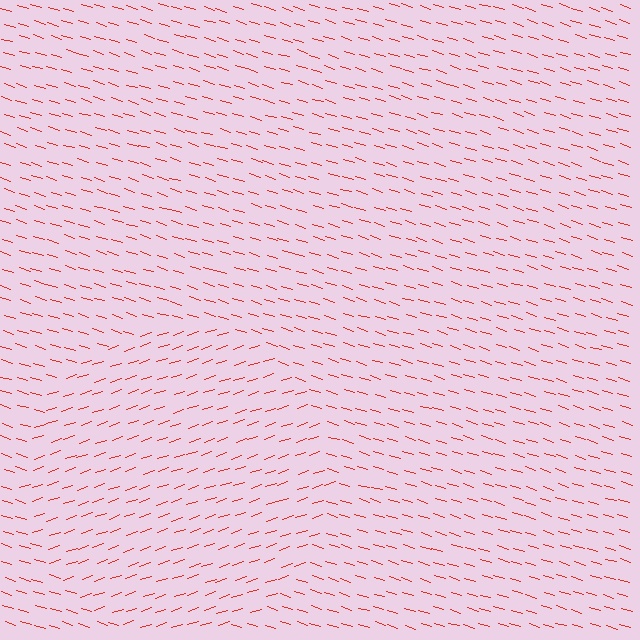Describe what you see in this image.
The image is filled with small red line segments. A circle region in the image has lines oriented differently from the surrounding lines, creating a visible texture boundary.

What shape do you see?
I see a circle.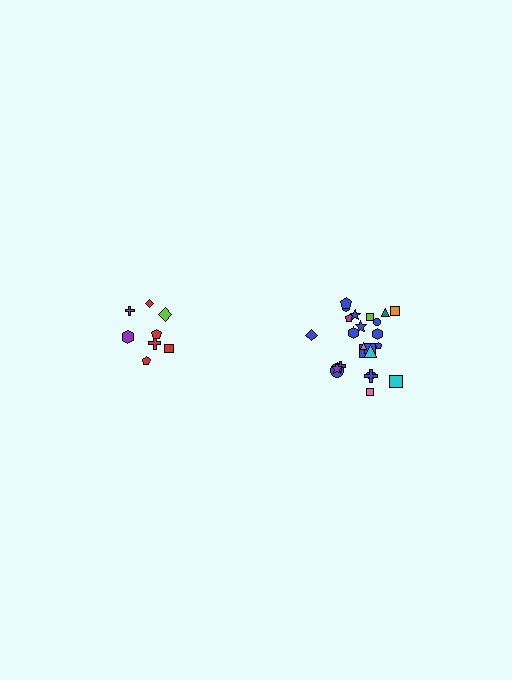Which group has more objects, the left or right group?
The right group.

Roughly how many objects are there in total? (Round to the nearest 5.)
Roughly 35 objects in total.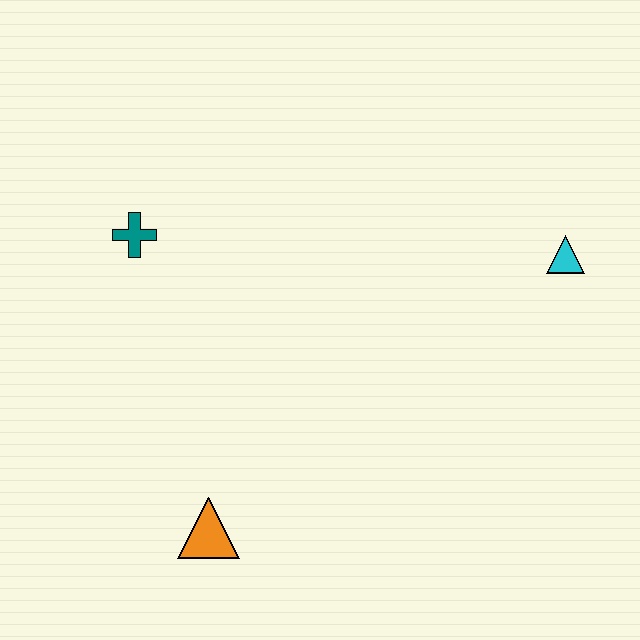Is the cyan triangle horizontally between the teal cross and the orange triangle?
No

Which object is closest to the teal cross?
The orange triangle is closest to the teal cross.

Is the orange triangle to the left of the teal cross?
No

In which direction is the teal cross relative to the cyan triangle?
The teal cross is to the left of the cyan triangle.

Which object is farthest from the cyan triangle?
The orange triangle is farthest from the cyan triangle.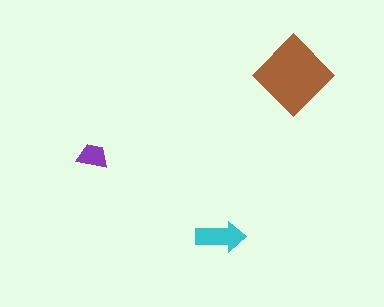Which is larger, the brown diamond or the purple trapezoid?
The brown diamond.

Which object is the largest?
The brown diamond.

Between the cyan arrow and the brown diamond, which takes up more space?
The brown diamond.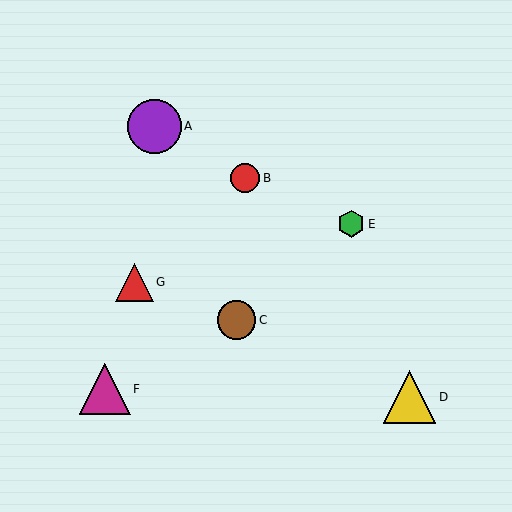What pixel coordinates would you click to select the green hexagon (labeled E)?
Click at (351, 224) to select the green hexagon E.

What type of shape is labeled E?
Shape E is a green hexagon.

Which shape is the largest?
The purple circle (labeled A) is the largest.